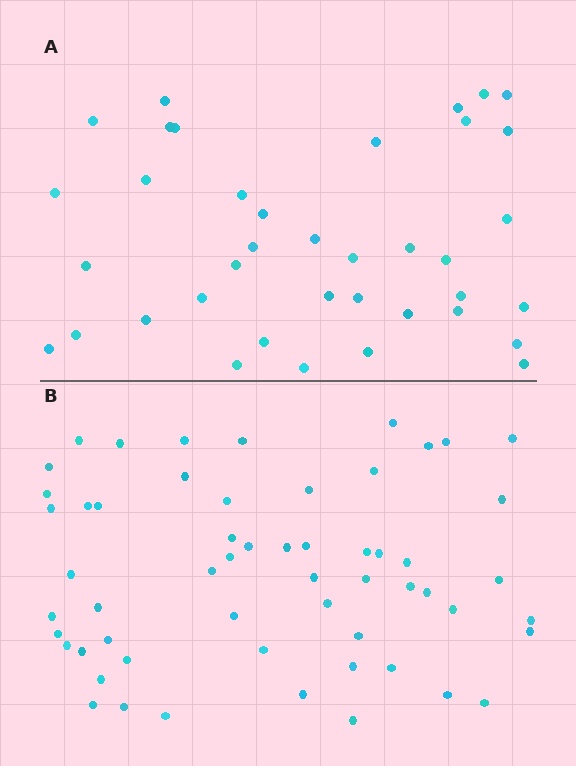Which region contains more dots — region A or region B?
Region B (the bottom region) has more dots.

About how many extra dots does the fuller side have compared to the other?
Region B has approximately 20 more dots than region A.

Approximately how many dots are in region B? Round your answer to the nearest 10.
About 60 dots. (The exact count is 57, which rounds to 60.)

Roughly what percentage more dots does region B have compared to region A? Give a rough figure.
About 50% more.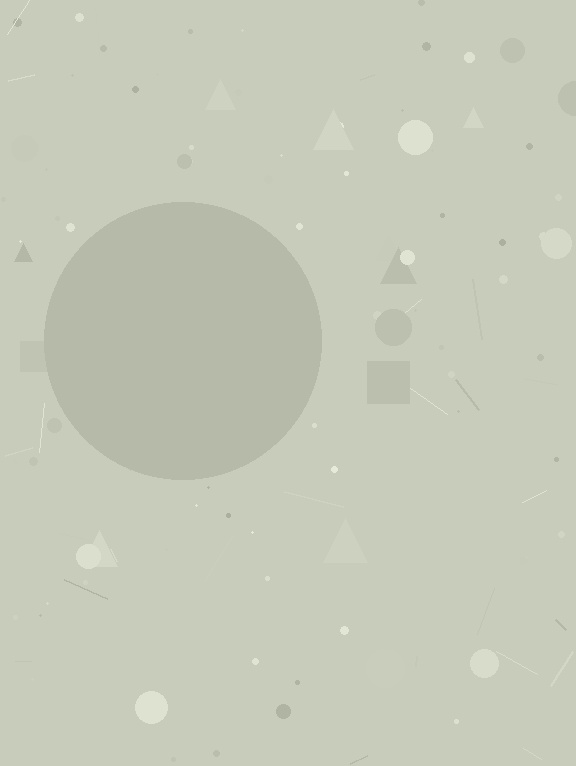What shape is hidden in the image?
A circle is hidden in the image.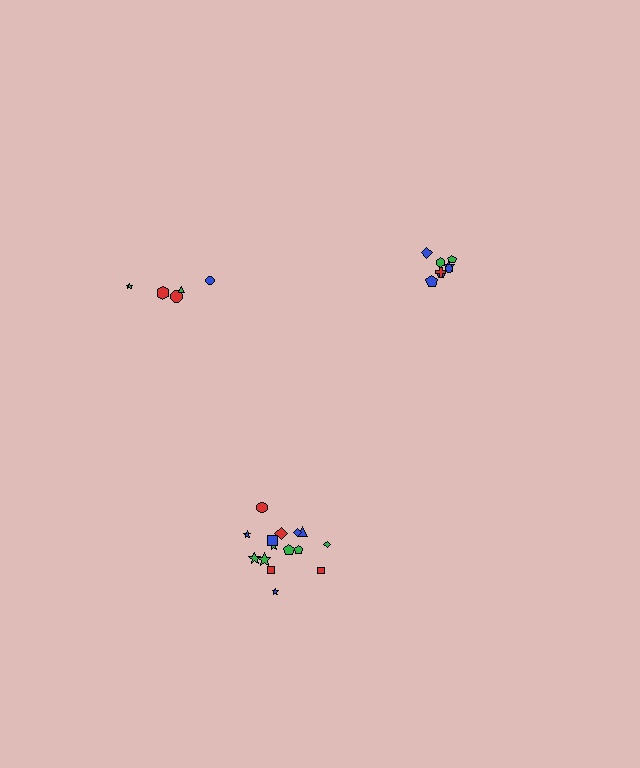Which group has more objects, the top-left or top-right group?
The top-right group.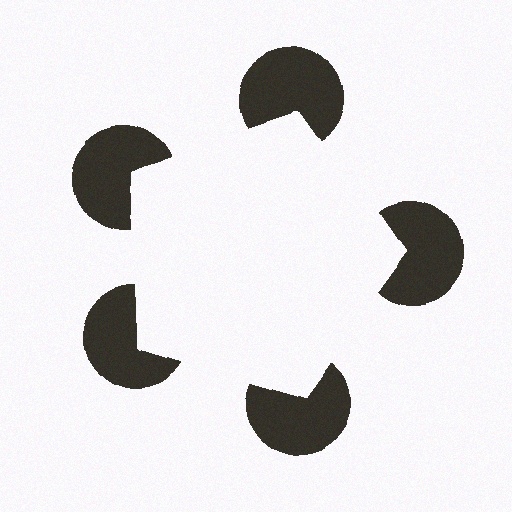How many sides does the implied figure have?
5 sides.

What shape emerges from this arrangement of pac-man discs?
An illusory pentagon — its edges are inferred from the aligned wedge cuts in the pac-man discs, not physically drawn.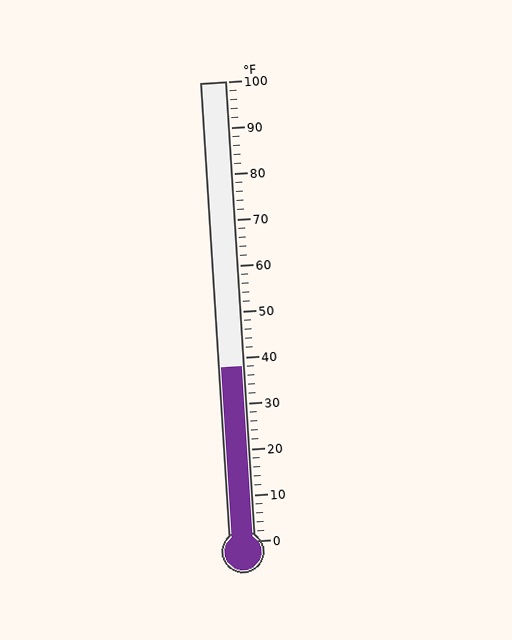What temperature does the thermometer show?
The thermometer shows approximately 38°F.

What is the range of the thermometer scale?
The thermometer scale ranges from 0°F to 100°F.